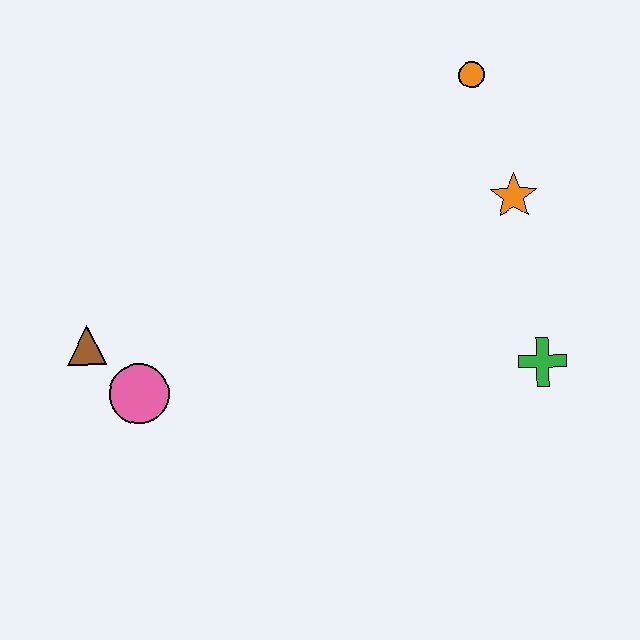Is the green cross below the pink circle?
No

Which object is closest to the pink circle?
The brown triangle is closest to the pink circle.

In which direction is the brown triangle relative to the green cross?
The brown triangle is to the left of the green cross.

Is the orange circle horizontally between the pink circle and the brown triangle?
No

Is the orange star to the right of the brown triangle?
Yes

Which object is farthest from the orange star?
The brown triangle is farthest from the orange star.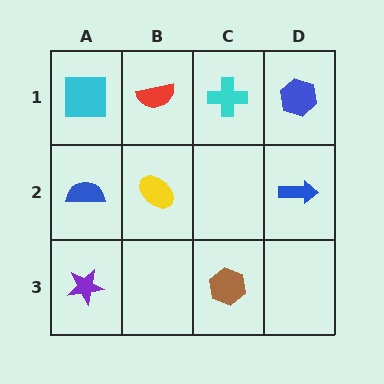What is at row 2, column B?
A yellow ellipse.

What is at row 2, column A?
A blue semicircle.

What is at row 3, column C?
A brown hexagon.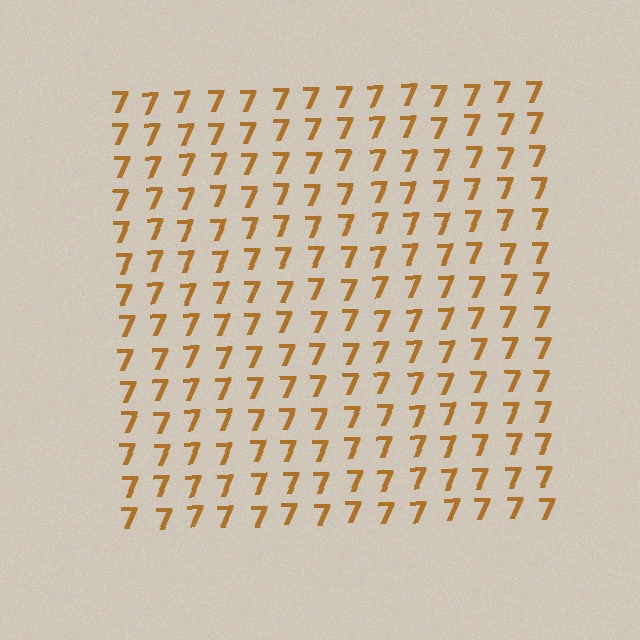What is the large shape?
The large shape is a square.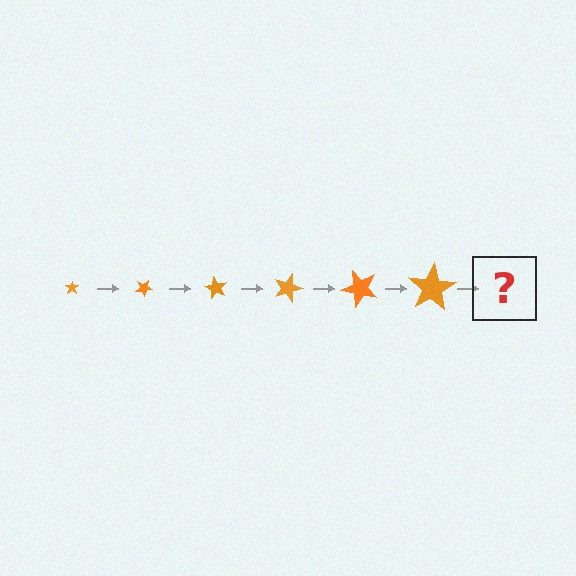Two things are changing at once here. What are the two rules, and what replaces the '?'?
The two rules are that the star grows larger each step and it rotates 30 degrees each step. The '?' should be a star, larger than the previous one and rotated 180 degrees from the start.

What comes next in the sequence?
The next element should be a star, larger than the previous one and rotated 180 degrees from the start.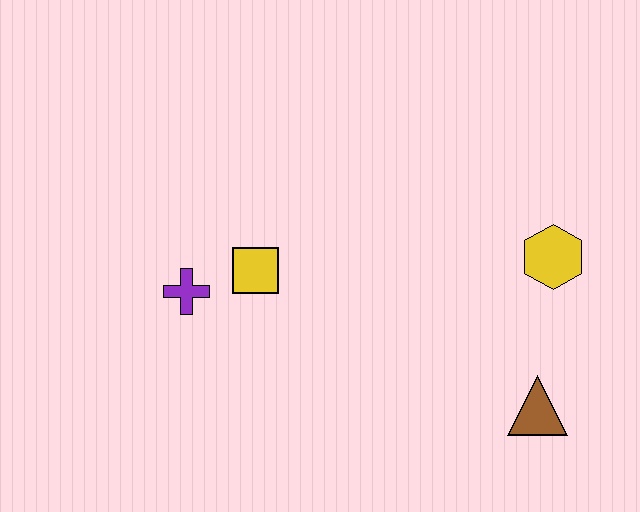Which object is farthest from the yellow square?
The brown triangle is farthest from the yellow square.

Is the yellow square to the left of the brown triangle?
Yes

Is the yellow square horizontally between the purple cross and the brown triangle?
Yes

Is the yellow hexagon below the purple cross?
No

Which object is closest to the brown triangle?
The yellow hexagon is closest to the brown triangle.